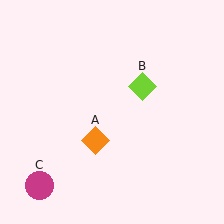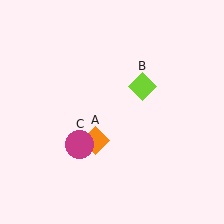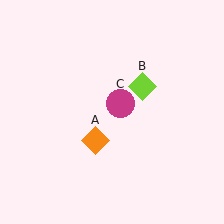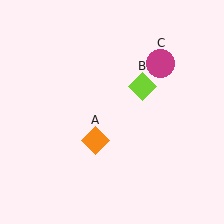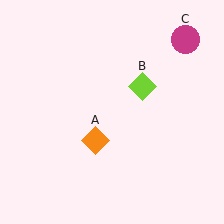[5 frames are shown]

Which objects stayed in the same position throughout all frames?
Orange diamond (object A) and lime diamond (object B) remained stationary.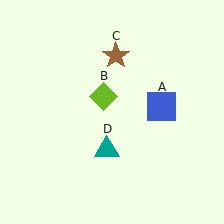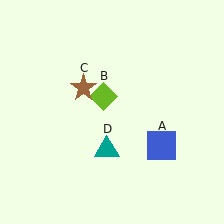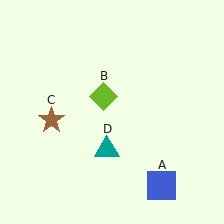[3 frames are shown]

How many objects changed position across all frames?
2 objects changed position: blue square (object A), brown star (object C).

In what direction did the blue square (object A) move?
The blue square (object A) moved down.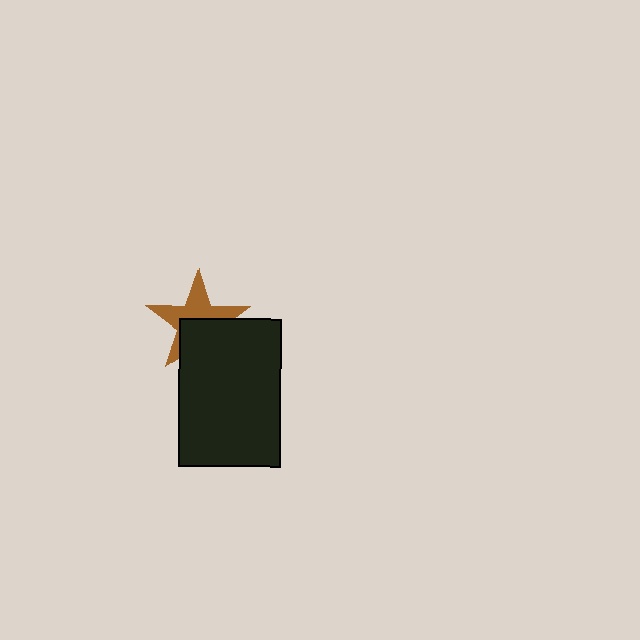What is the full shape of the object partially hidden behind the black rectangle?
The partially hidden object is a brown star.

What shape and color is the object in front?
The object in front is a black rectangle.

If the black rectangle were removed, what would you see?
You would see the complete brown star.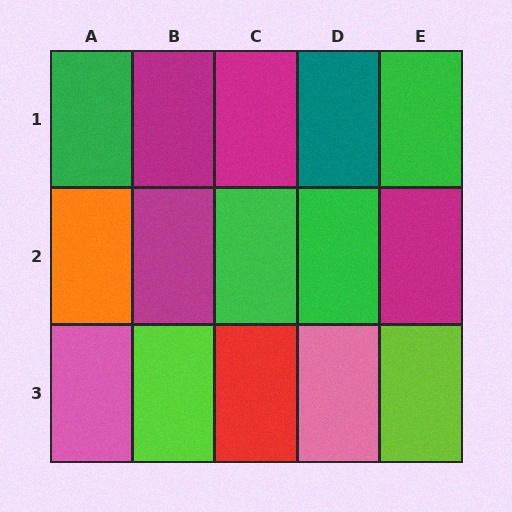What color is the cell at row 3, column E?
Lime.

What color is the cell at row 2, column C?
Green.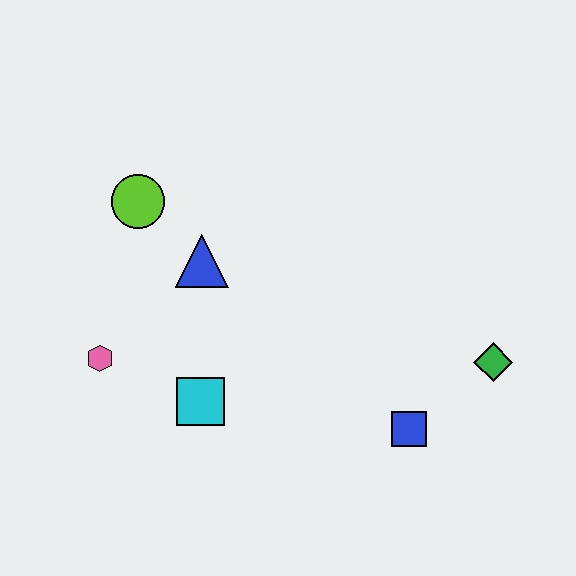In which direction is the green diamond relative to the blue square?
The green diamond is to the right of the blue square.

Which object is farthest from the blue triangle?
The green diamond is farthest from the blue triangle.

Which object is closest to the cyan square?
The pink hexagon is closest to the cyan square.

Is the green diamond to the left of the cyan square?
No